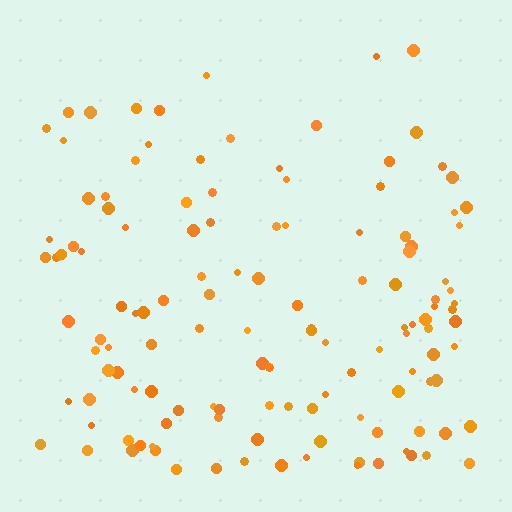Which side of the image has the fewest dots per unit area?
The top.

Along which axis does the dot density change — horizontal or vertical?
Vertical.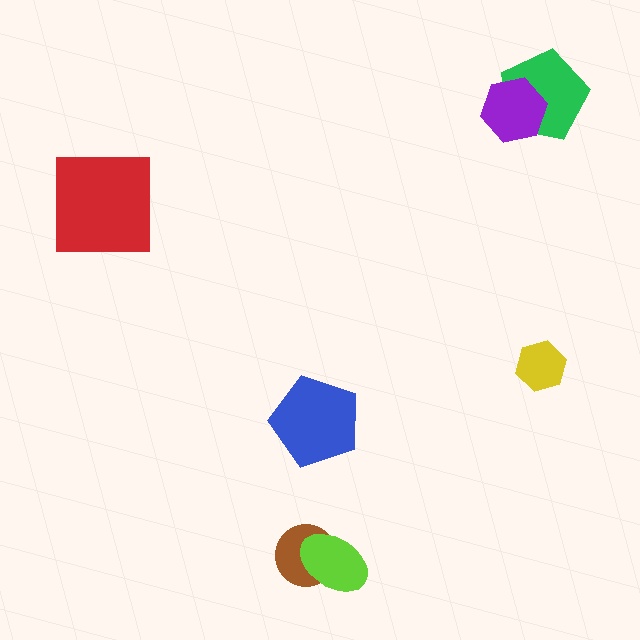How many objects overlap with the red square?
0 objects overlap with the red square.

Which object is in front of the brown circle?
The lime ellipse is in front of the brown circle.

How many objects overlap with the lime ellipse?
1 object overlaps with the lime ellipse.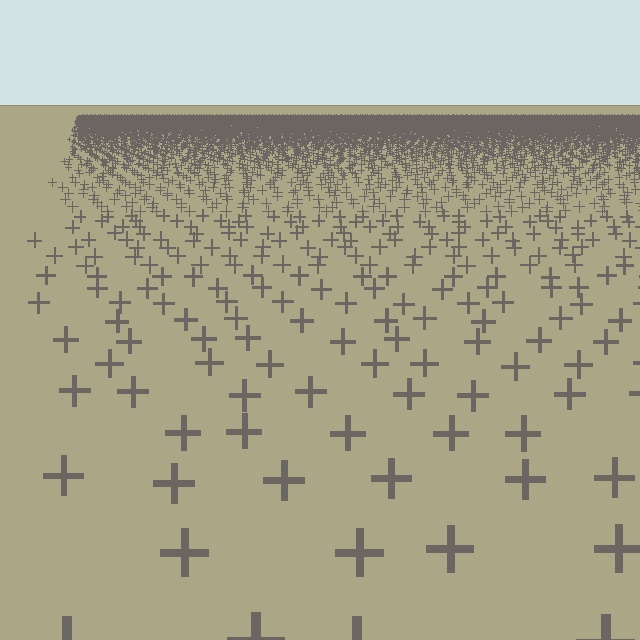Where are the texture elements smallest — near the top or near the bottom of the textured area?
Near the top.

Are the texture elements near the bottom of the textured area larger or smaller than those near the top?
Larger. Near the bottom, elements are closer to the viewer and appear at a bigger on-screen size.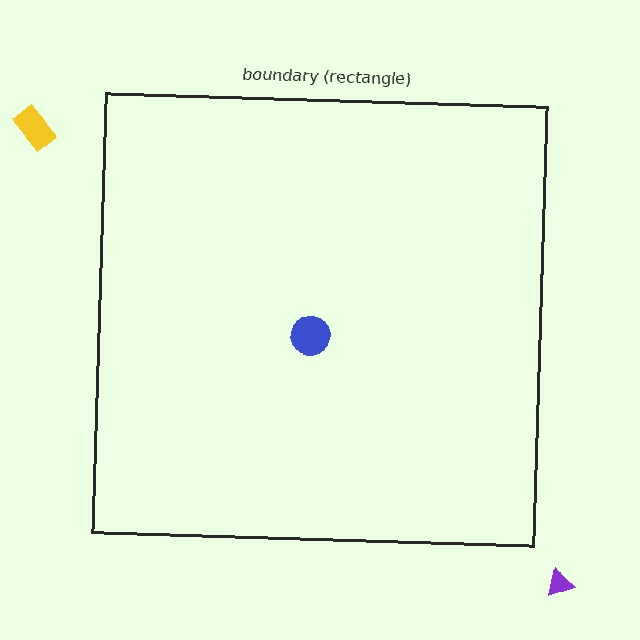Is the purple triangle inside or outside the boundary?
Outside.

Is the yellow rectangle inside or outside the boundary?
Outside.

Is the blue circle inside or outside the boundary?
Inside.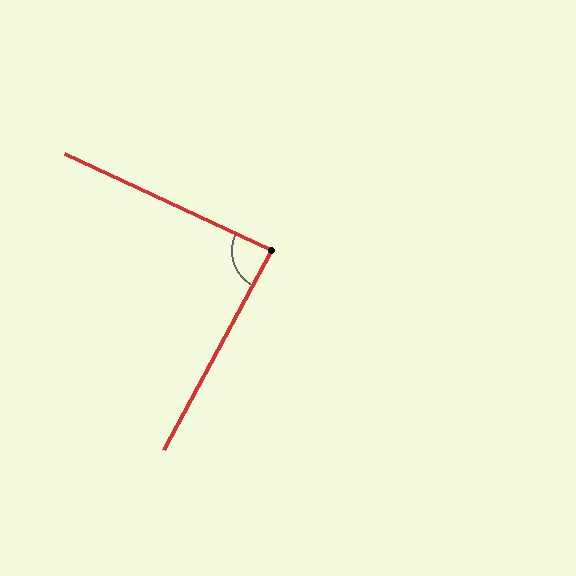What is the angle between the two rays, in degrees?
Approximately 87 degrees.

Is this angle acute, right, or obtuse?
It is approximately a right angle.